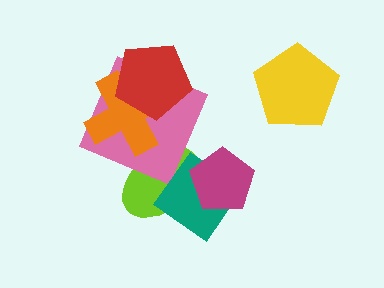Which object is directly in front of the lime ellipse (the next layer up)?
The pink square is directly in front of the lime ellipse.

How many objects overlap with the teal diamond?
2 objects overlap with the teal diamond.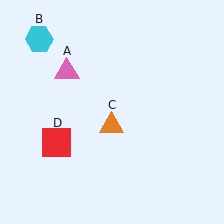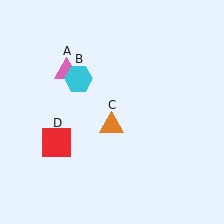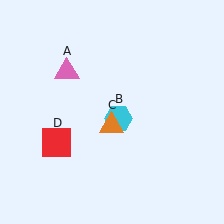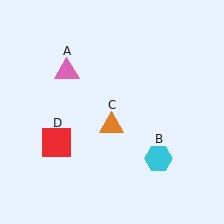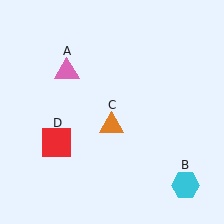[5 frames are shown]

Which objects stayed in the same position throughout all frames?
Pink triangle (object A) and orange triangle (object C) and red square (object D) remained stationary.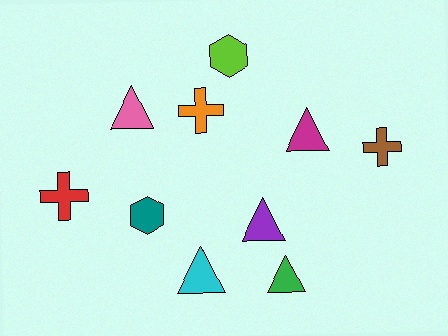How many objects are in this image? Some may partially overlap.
There are 10 objects.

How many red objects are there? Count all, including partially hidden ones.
There is 1 red object.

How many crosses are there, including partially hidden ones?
There are 3 crosses.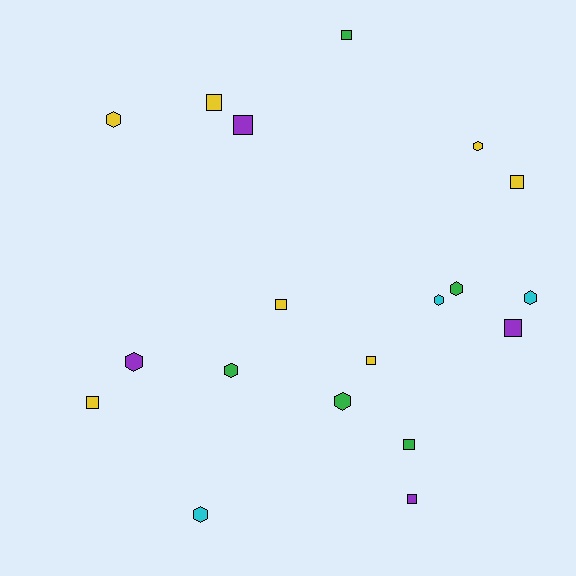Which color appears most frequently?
Yellow, with 7 objects.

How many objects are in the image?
There are 19 objects.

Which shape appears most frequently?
Square, with 10 objects.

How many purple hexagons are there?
There is 1 purple hexagon.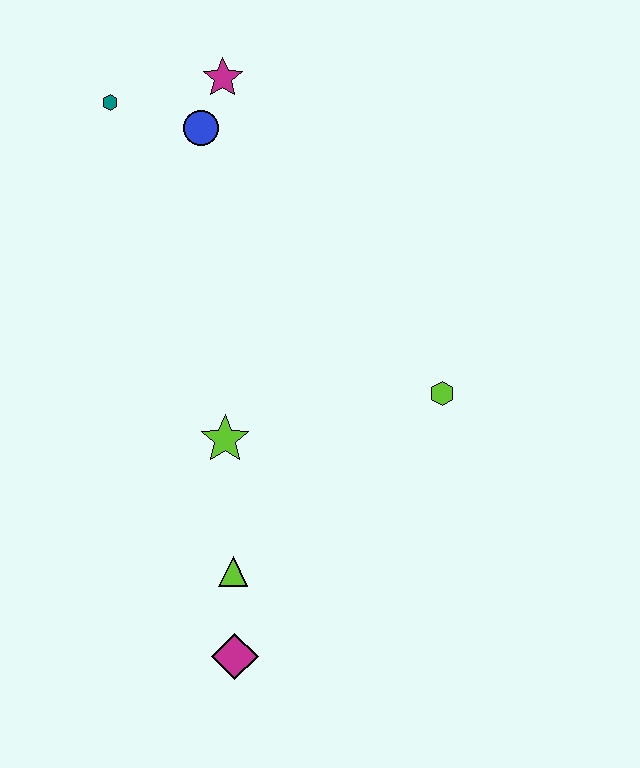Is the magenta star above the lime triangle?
Yes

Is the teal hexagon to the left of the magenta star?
Yes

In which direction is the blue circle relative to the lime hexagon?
The blue circle is above the lime hexagon.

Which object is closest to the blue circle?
The magenta star is closest to the blue circle.